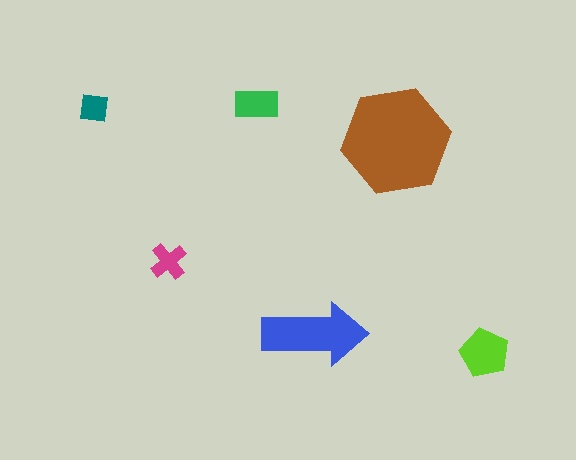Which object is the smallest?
The teal square.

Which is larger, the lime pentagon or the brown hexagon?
The brown hexagon.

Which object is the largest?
The brown hexagon.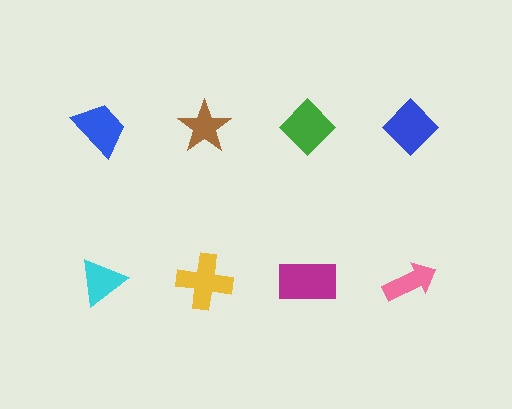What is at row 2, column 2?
A yellow cross.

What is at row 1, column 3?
A green diamond.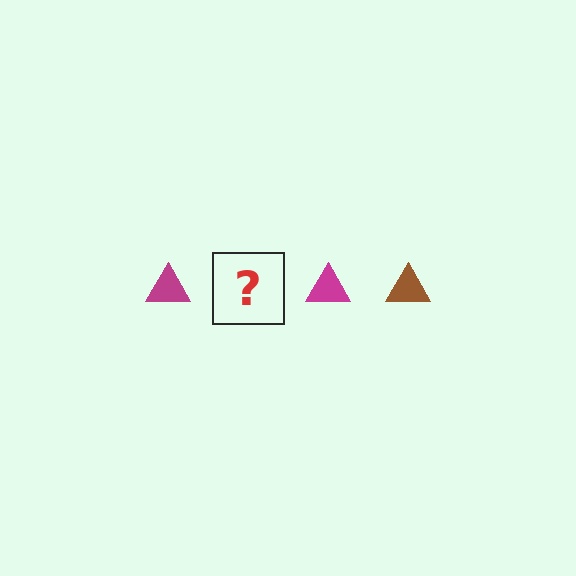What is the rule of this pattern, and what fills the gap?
The rule is that the pattern cycles through magenta, brown triangles. The gap should be filled with a brown triangle.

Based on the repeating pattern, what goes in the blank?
The blank should be a brown triangle.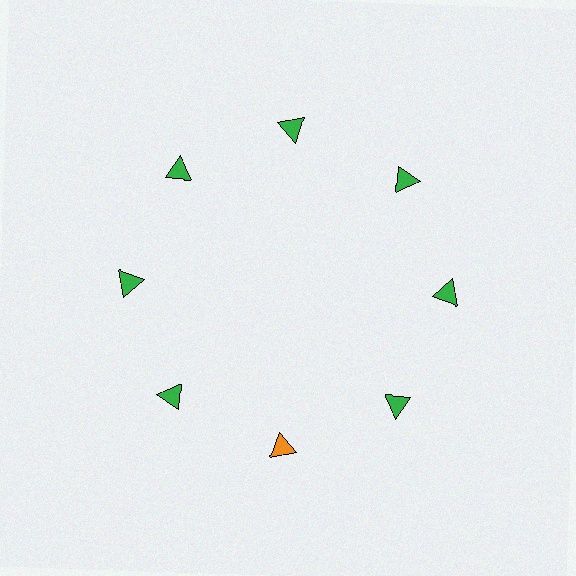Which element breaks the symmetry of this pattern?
The orange triangle at roughly the 6 o'clock position breaks the symmetry. All other shapes are green triangles.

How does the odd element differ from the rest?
It has a different color: orange instead of green.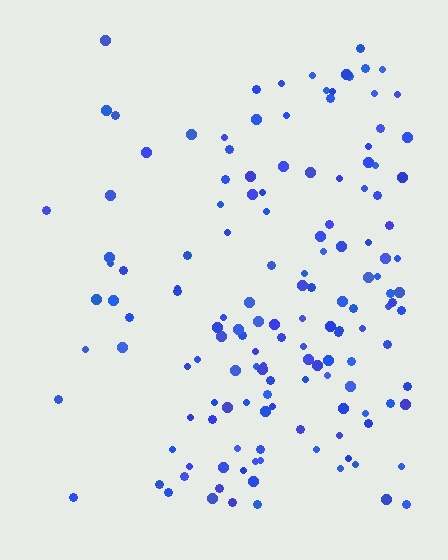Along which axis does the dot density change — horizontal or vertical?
Horizontal.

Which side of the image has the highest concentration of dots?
The right.